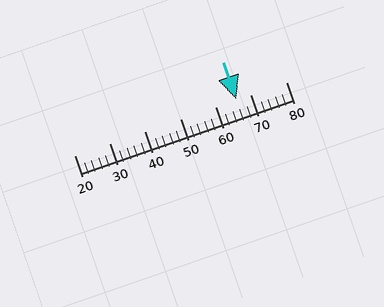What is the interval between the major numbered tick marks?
The major tick marks are spaced 10 units apart.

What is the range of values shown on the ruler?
The ruler shows values from 20 to 80.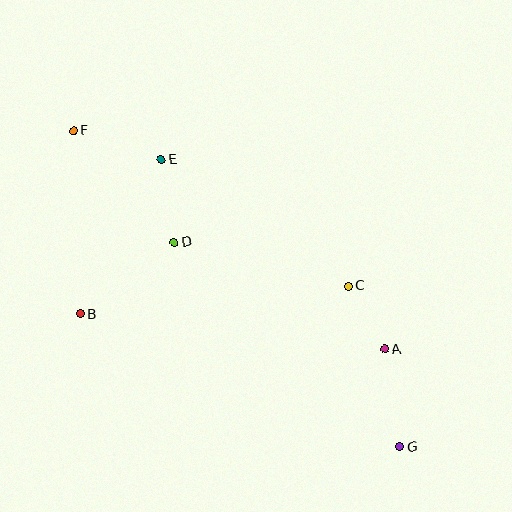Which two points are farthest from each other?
Points F and G are farthest from each other.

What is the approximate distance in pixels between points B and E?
The distance between B and E is approximately 175 pixels.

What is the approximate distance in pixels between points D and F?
The distance between D and F is approximately 150 pixels.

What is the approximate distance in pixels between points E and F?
The distance between E and F is approximately 92 pixels.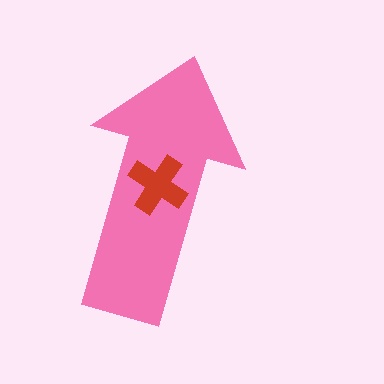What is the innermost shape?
The red cross.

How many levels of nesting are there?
2.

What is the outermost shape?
The pink arrow.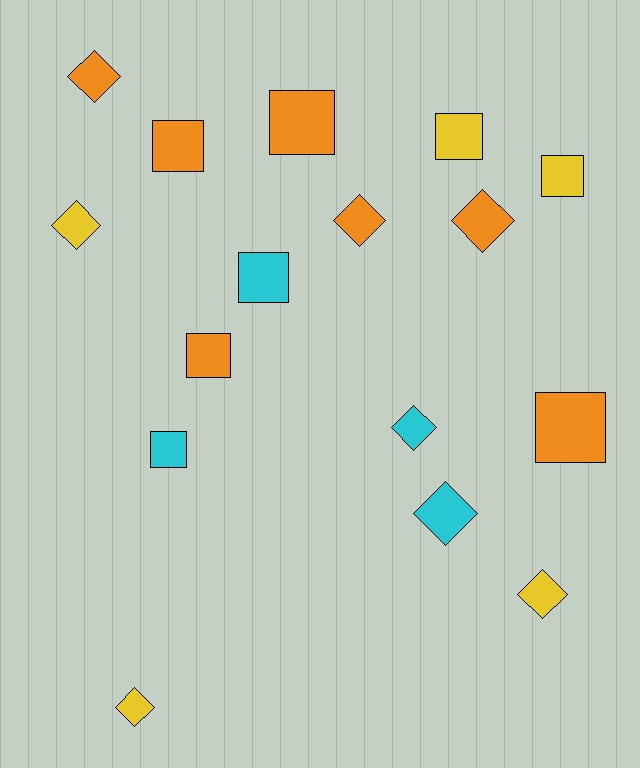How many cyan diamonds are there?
There are 2 cyan diamonds.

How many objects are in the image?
There are 16 objects.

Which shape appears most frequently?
Diamond, with 8 objects.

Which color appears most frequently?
Orange, with 7 objects.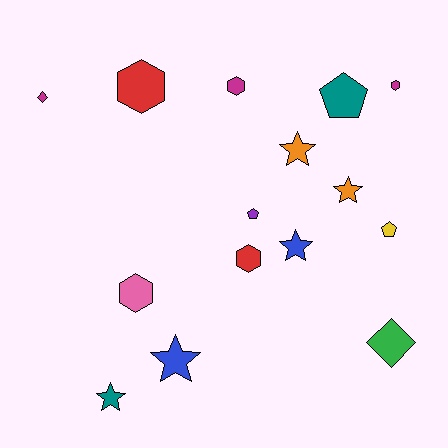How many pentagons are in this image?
There are 3 pentagons.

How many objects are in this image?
There are 15 objects.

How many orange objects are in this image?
There are 2 orange objects.